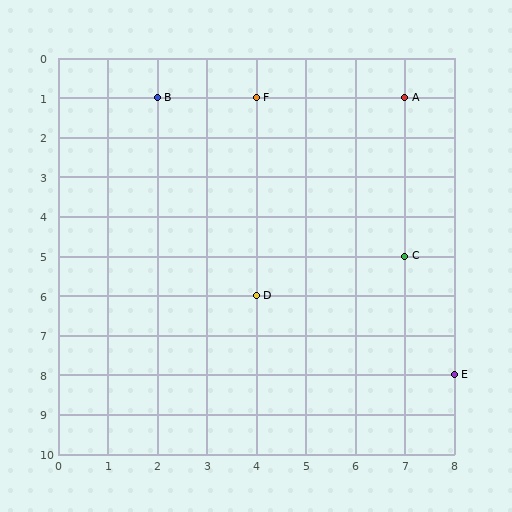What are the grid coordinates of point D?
Point D is at grid coordinates (4, 6).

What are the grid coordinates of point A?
Point A is at grid coordinates (7, 1).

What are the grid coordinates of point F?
Point F is at grid coordinates (4, 1).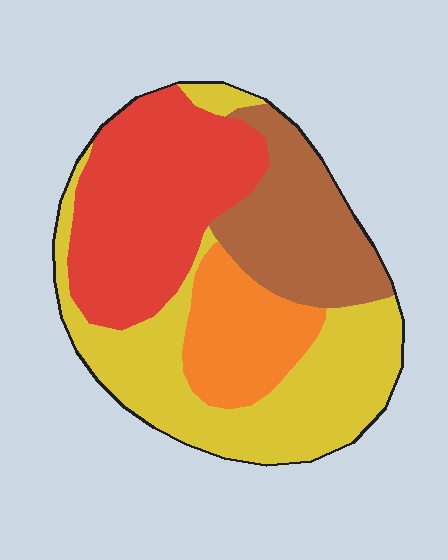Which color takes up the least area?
Orange, at roughly 15%.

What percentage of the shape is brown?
Brown takes up less than a quarter of the shape.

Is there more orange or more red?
Red.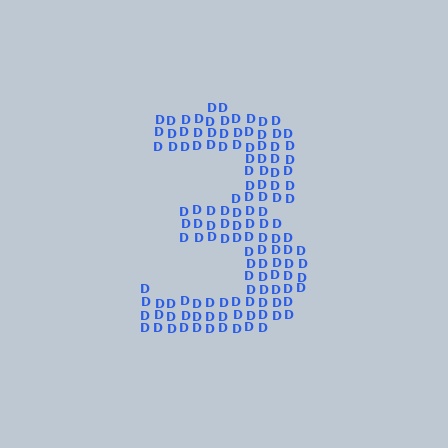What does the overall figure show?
The overall figure shows the digit 3.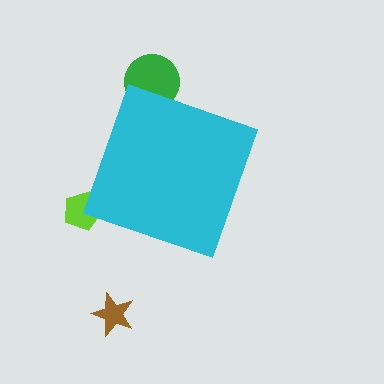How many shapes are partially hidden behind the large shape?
2 shapes are partially hidden.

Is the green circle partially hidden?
Yes, the green circle is partially hidden behind the cyan diamond.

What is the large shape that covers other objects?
A cyan diamond.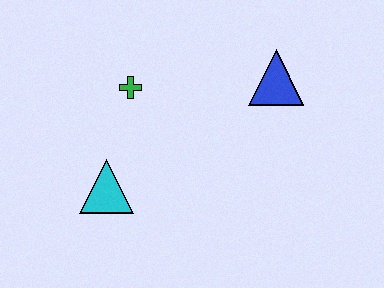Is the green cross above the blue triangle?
No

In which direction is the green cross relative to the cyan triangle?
The green cross is above the cyan triangle.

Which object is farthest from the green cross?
The blue triangle is farthest from the green cross.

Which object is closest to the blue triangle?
The green cross is closest to the blue triangle.